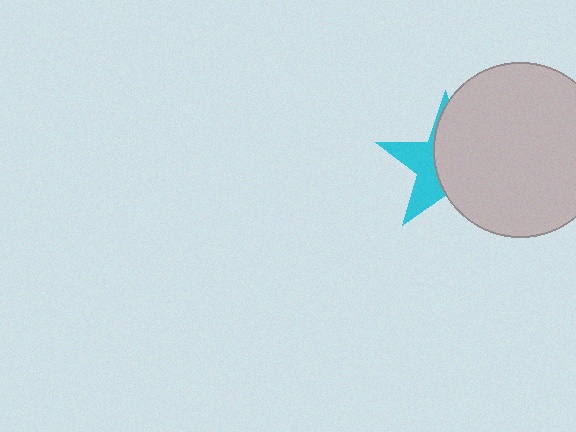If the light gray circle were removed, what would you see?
You would see the complete cyan star.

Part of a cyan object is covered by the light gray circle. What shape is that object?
It is a star.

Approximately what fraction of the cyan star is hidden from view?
Roughly 61% of the cyan star is hidden behind the light gray circle.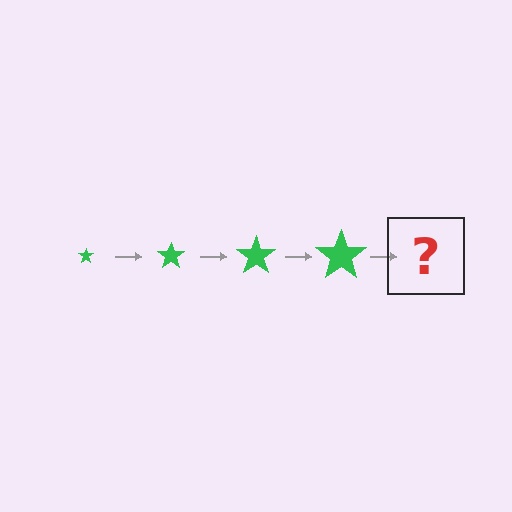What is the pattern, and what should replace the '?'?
The pattern is that the star gets progressively larger each step. The '?' should be a green star, larger than the previous one.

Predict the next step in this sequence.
The next step is a green star, larger than the previous one.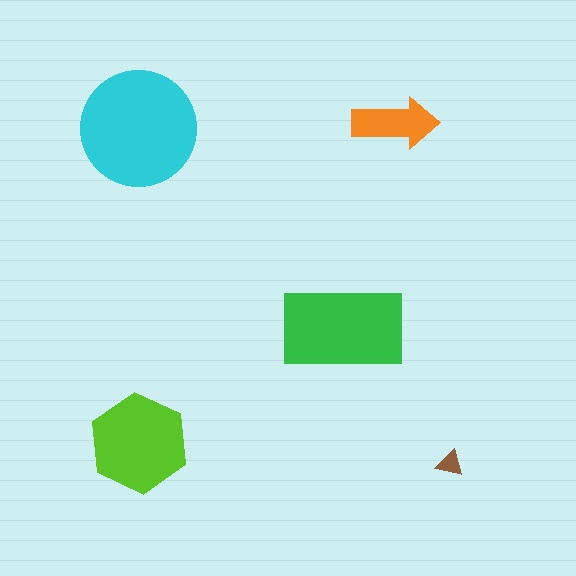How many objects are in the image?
There are 5 objects in the image.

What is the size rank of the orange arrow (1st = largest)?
4th.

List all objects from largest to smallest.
The cyan circle, the green rectangle, the lime hexagon, the orange arrow, the brown triangle.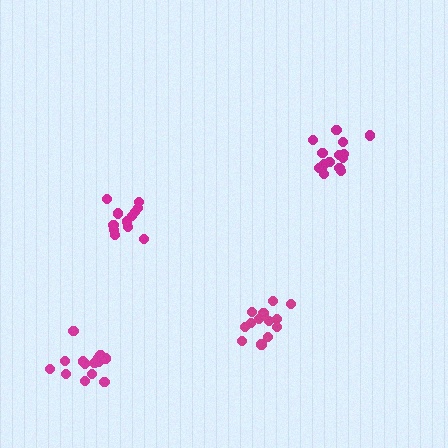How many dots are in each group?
Group 1: 13 dots, Group 2: 12 dots, Group 3: 16 dots, Group 4: 15 dots (56 total).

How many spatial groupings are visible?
There are 4 spatial groupings.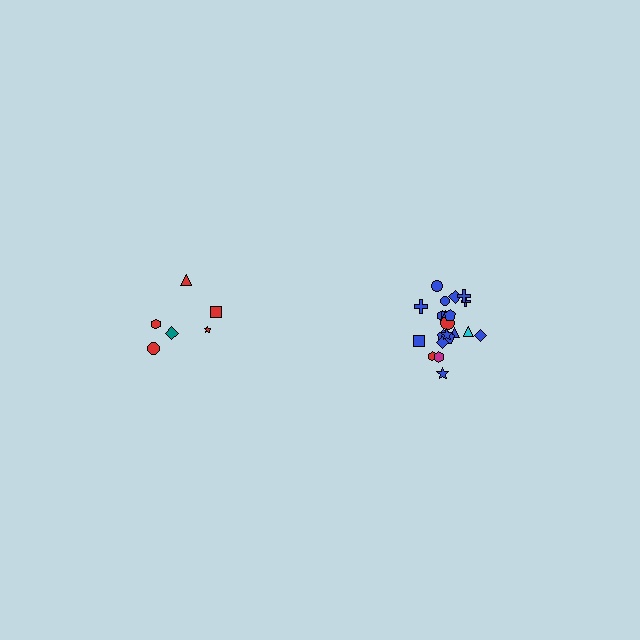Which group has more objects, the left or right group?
The right group.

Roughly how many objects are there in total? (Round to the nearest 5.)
Roughly 30 objects in total.